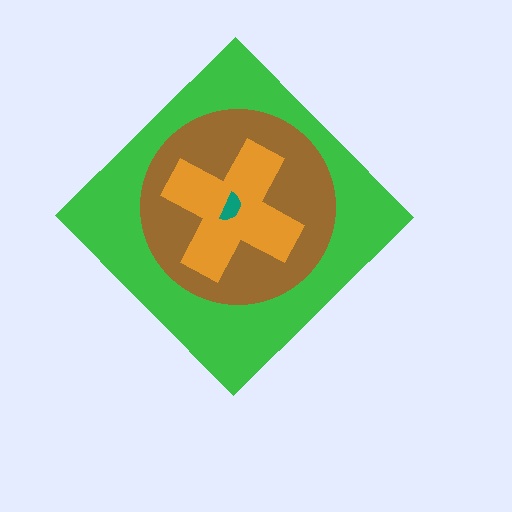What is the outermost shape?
The green diamond.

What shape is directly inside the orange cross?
The teal semicircle.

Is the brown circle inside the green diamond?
Yes.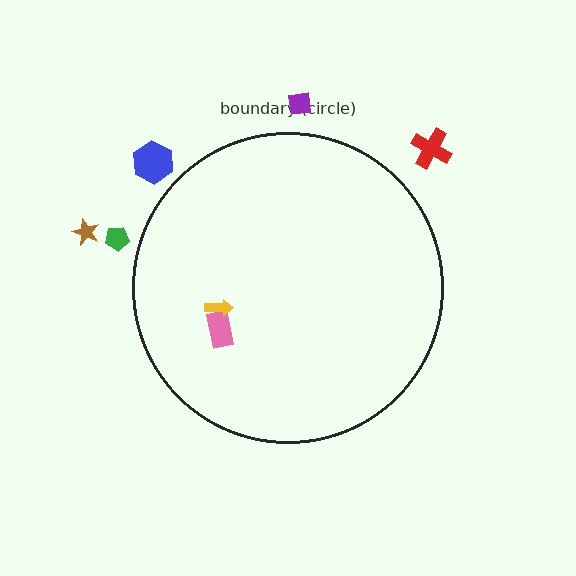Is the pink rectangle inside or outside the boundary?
Inside.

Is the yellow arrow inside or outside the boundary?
Inside.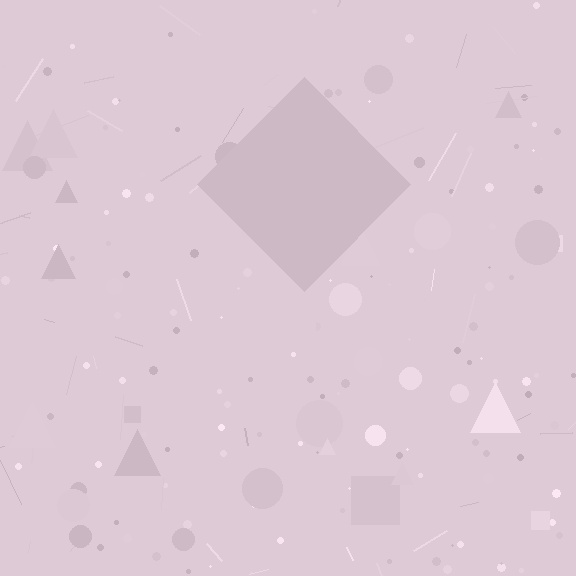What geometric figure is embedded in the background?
A diamond is embedded in the background.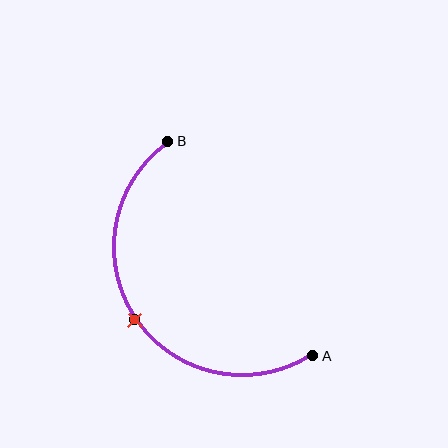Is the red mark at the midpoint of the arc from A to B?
Yes. The red mark lies on the arc at equal arc-length from both A and B — it is the arc midpoint.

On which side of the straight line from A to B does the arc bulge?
The arc bulges below and to the left of the straight line connecting A and B.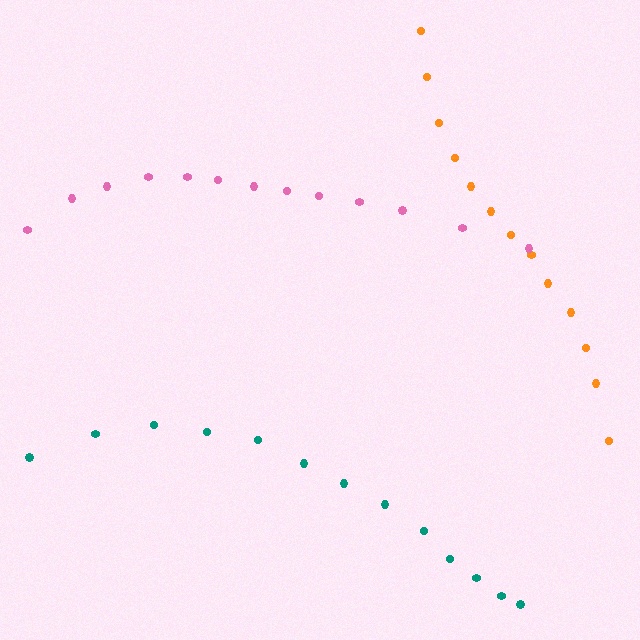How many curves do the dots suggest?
There are 3 distinct paths.